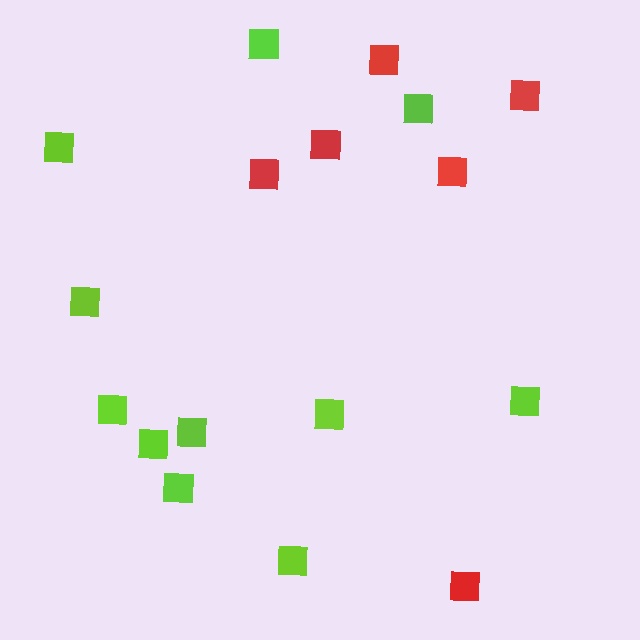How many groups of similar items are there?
There are 2 groups: one group of lime squares (11) and one group of red squares (6).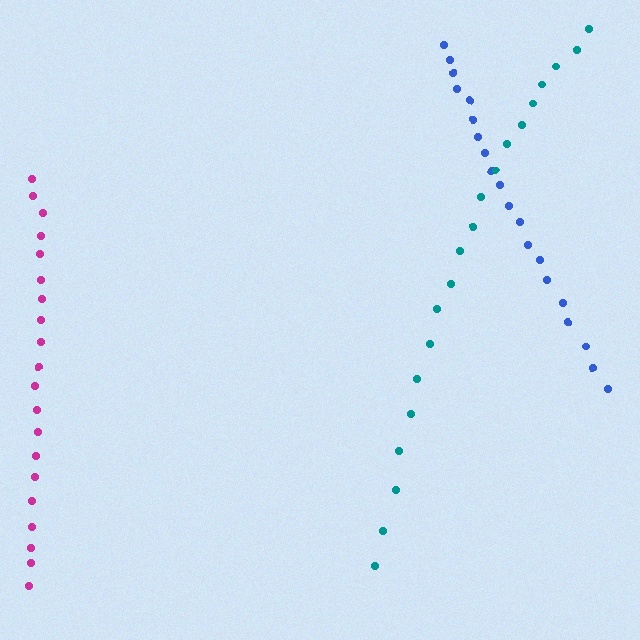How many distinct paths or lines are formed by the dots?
There are 3 distinct paths.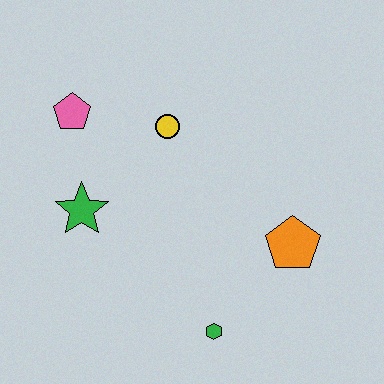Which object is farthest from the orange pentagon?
The pink pentagon is farthest from the orange pentagon.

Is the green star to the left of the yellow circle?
Yes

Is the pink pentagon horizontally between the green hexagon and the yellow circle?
No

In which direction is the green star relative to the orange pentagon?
The green star is to the left of the orange pentagon.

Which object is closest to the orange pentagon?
The green hexagon is closest to the orange pentagon.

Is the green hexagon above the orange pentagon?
No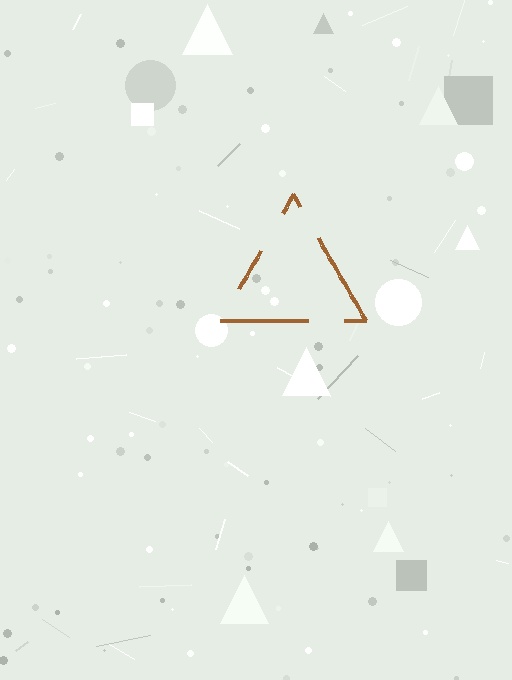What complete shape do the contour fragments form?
The contour fragments form a triangle.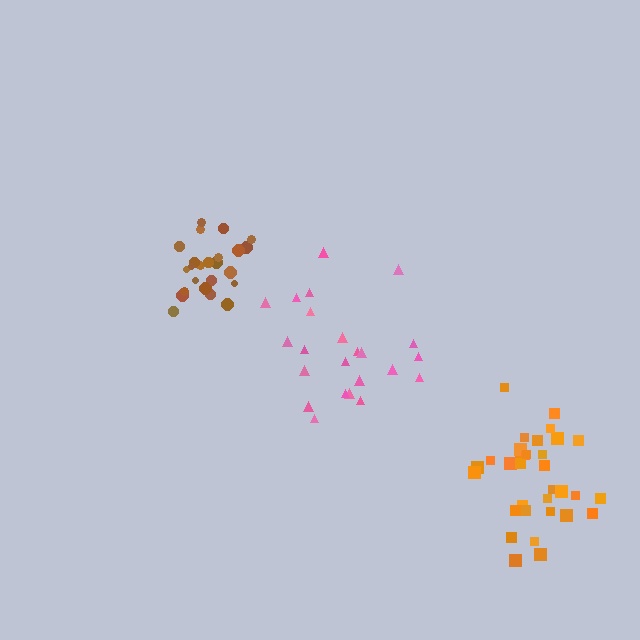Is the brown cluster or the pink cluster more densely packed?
Brown.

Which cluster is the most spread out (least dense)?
Pink.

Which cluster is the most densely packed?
Brown.